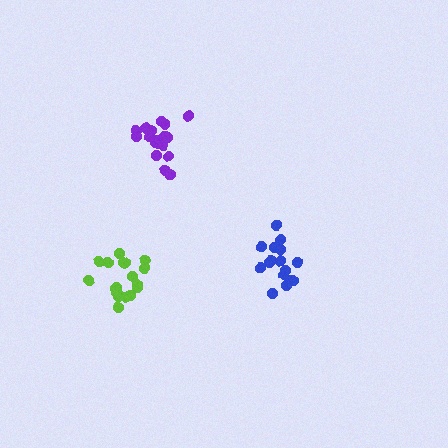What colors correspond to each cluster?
The clusters are colored: blue, lime, purple.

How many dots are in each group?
Group 1: 16 dots, Group 2: 19 dots, Group 3: 18 dots (53 total).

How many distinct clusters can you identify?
There are 3 distinct clusters.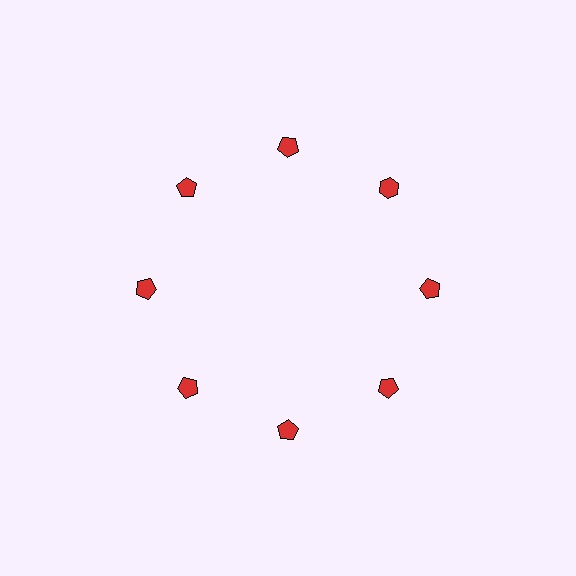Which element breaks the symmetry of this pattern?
The red hexagon at roughly the 2 o'clock position breaks the symmetry. All other shapes are red pentagons.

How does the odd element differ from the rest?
It has a different shape: hexagon instead of pentagon.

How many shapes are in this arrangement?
There are 8 shapes arranged in a ring pattern.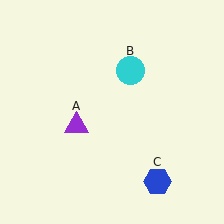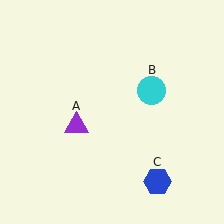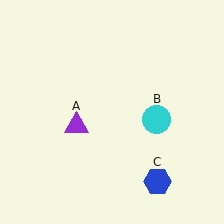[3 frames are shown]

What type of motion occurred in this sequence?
The cyan circle (object B) rotated clockwise around the center of the scene.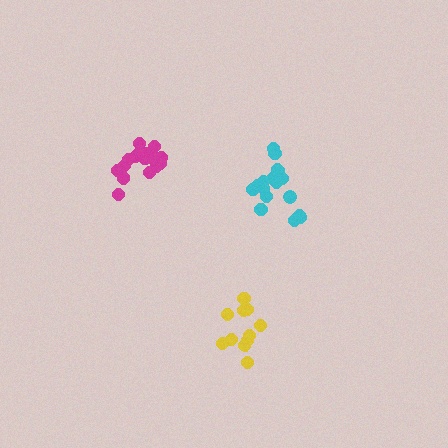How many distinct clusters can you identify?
There are 3 distinct clusters.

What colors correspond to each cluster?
The clusters are colored: yellow, cyan, magenta.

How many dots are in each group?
Group 1: 11 dots, Group 2: 17 dots, Group 3: 17 dots (45 total).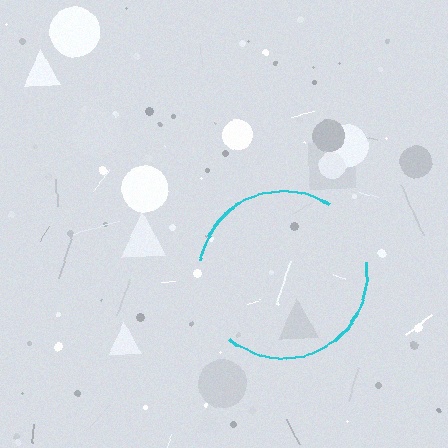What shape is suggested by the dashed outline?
The dashed outline suggests a circle.